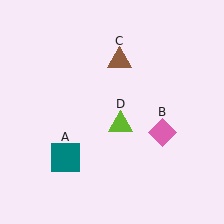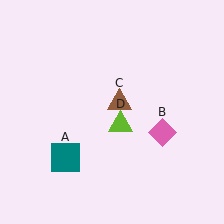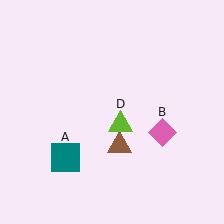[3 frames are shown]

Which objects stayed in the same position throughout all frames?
Teal square (object A) and pink diamond (object B) and lime triangle (object D) remained stationary.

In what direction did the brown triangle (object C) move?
The brown triangle (object C) moved down.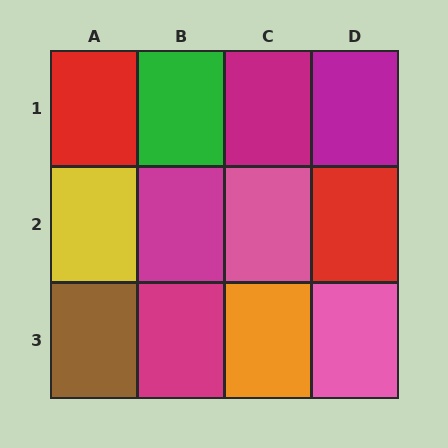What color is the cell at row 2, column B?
Magenta.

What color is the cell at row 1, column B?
Green.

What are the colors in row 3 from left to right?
Brown, magenta, orange, pink.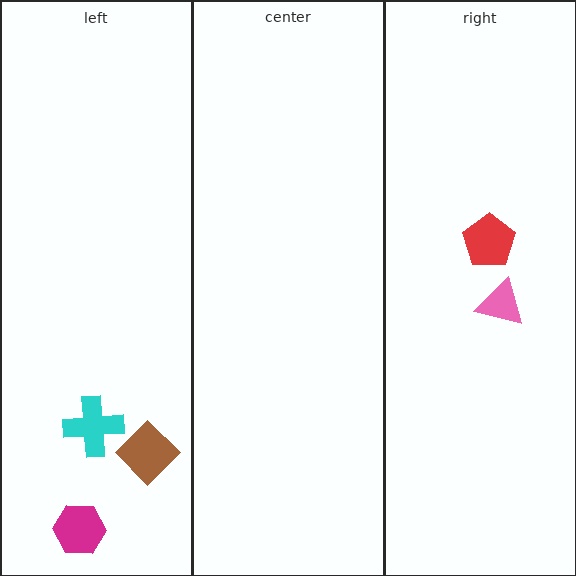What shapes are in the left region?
The brown diamond, the cyan cross, the magenta hexagon.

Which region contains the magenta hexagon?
The left region.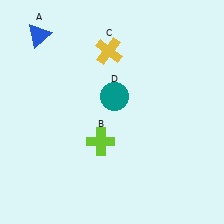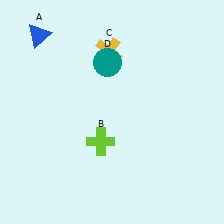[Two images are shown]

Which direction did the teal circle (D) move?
The teal circle (D) moved up.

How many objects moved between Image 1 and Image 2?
1 object moved between the two images.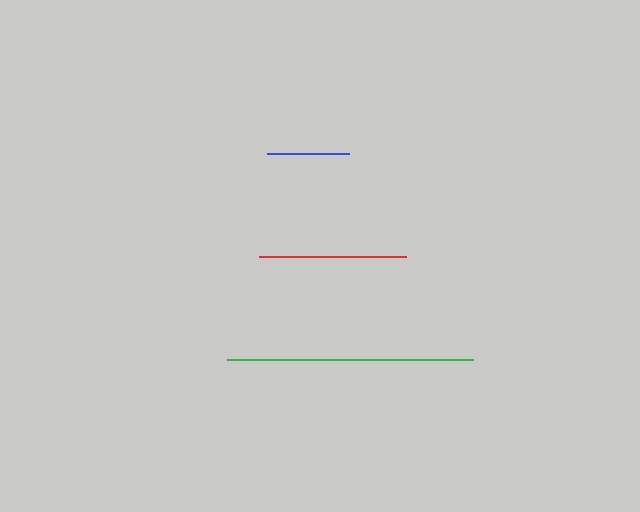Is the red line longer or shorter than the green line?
The green line is longer than the red line.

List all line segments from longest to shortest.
From longest to shortest: green, red, blue.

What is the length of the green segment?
The green segment is approximately 245 pixels long.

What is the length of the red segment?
The red segment is approximately 146 pixels long.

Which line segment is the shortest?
The blue line is the shortest at approximately 82 pixels.